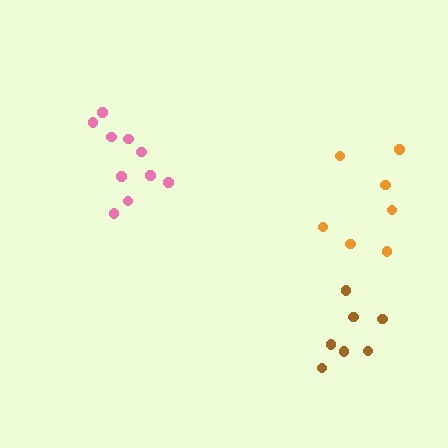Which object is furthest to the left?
The pink cluster is leftmost.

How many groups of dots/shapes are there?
There are 3 groups.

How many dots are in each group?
Group 1: 7 dots, Group 2: 10 dots, Group 3: 7 dots (24 total).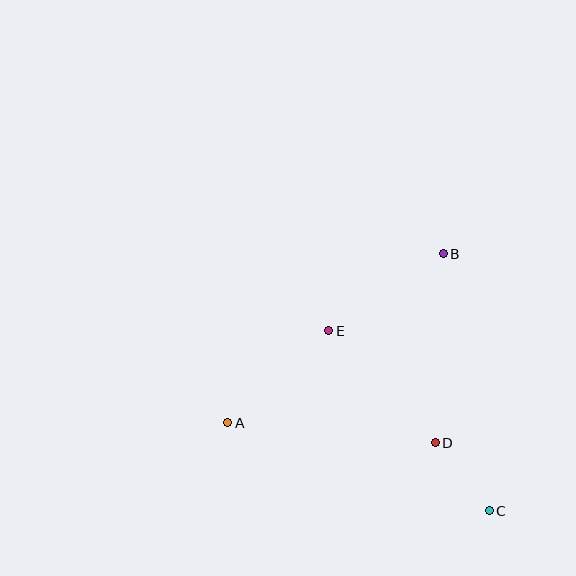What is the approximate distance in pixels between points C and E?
The distance between C and E is approximately 241 pixels.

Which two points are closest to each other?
Points C and D are closest to each other.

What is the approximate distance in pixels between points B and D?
The distance between B and D is approximately 189 pixels.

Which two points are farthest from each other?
Points A and C are farthest from each other.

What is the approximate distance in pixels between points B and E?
The distance between B and E is approximately 138 pixels.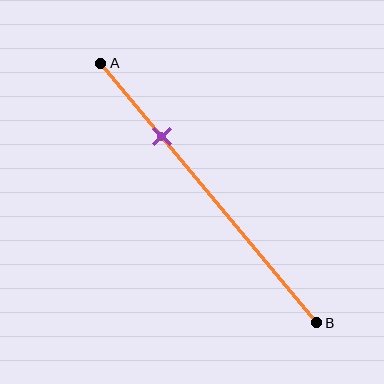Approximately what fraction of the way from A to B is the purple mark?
The purple mark is approximately 30% of the way from A to B.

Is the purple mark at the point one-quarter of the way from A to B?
No, the mark is at about 30% from A, not at the 25% one-quarter point.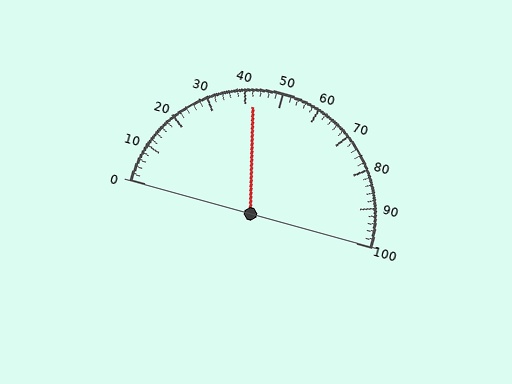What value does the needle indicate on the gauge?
The needle indicates approximately 42.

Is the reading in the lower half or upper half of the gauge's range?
The reading is in the lower half of the range (0 to 100).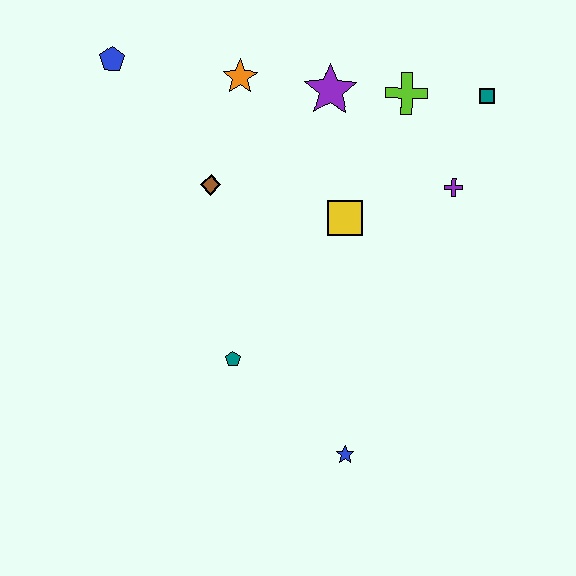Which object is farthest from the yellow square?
The blue pentagon is farthest from the yellow square.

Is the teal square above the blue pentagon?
No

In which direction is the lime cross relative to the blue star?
The lime cross is above the blue star.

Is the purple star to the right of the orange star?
Yes